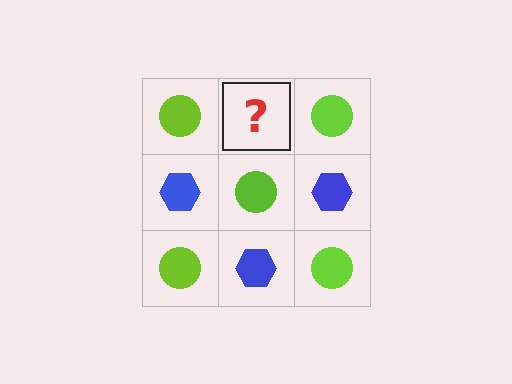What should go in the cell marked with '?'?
The missing cell should contain a blue hexagon.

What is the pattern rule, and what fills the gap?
The rule is that it alternates lime circle and blue hexagon in a checkerboard pattern. The gap should be filled with a blue hexagon.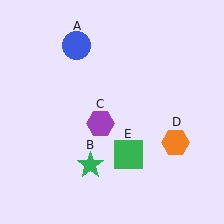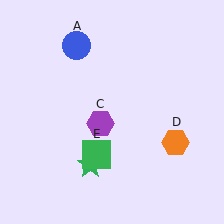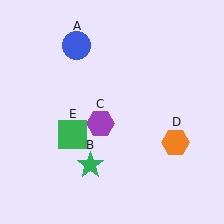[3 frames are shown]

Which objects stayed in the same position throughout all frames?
Blue circle (object A) and green star (object B) and purple hexagon (object C) and orange hexagon (object D) remained stationary.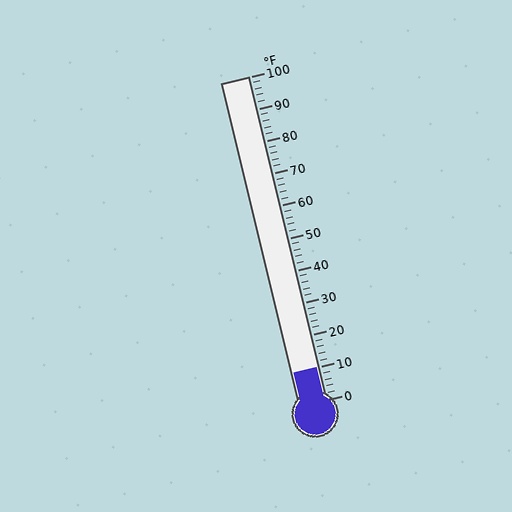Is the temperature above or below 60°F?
The temperature is below 60°F.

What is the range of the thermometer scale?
The thermometer scale ranges from 0°F to 100°F.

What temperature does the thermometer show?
The thermometer shows approximately 10°F.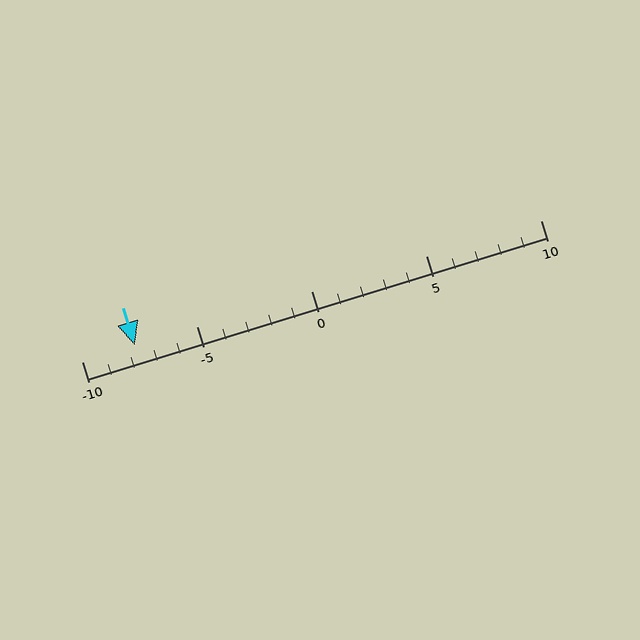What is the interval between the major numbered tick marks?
The major tick marks are spaced 5 units apart.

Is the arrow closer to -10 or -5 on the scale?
The arrow is closer to -10.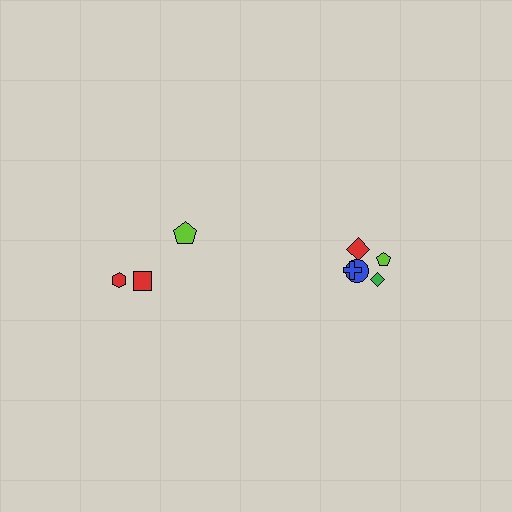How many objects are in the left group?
There are 3 objects.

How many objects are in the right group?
There are 5 objects.